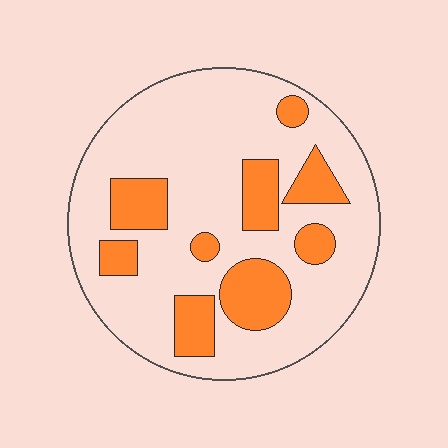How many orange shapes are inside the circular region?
9.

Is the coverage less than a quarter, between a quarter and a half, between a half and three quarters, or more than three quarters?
Less than a quarter.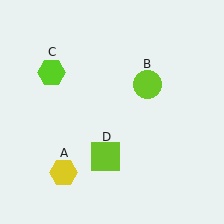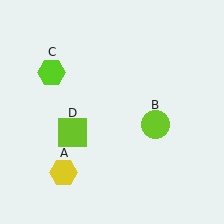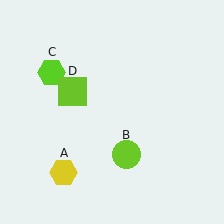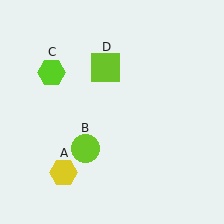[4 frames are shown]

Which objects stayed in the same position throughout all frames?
Yellow hexagon (object A) and lime hexagon (object C) remained stationary.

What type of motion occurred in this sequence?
The lime circle (object B), lime square (object D) rotated clockwise around the center of the scene.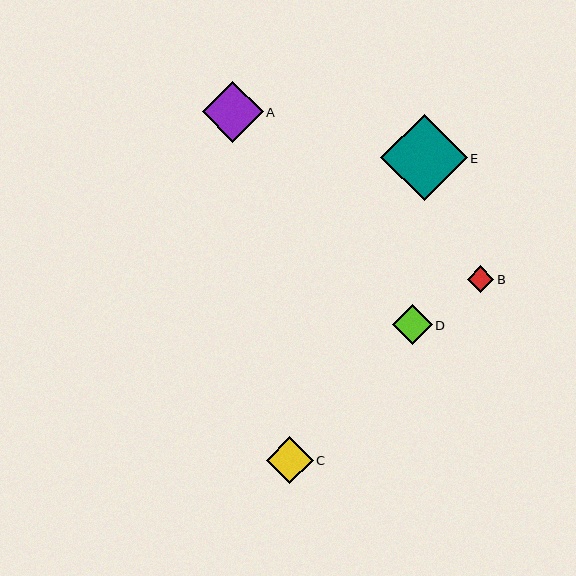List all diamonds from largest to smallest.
From largest to smallest: E, A, C, D, B.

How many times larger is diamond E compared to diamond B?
Diamond E is approximately 3.3 times the size of diamond B.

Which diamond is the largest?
Diamond E is the largest with a size of approximately 86 pixels.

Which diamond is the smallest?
Diamond B is the smallest with a size of approximately 27 pixels.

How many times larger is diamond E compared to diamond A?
Diamond E is approximately 1.4 times the size of diamond A.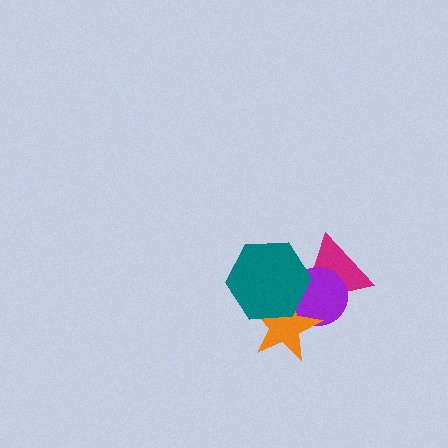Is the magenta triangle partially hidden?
Yes, it is partially covered by another shape.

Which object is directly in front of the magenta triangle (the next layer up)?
The purple circle is directly in front of the magenta triangle.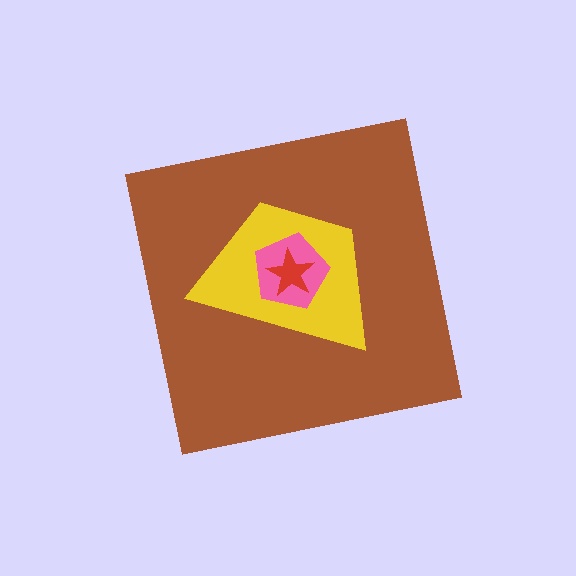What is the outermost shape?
The brown square.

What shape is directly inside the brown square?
The yellow trapezoid.